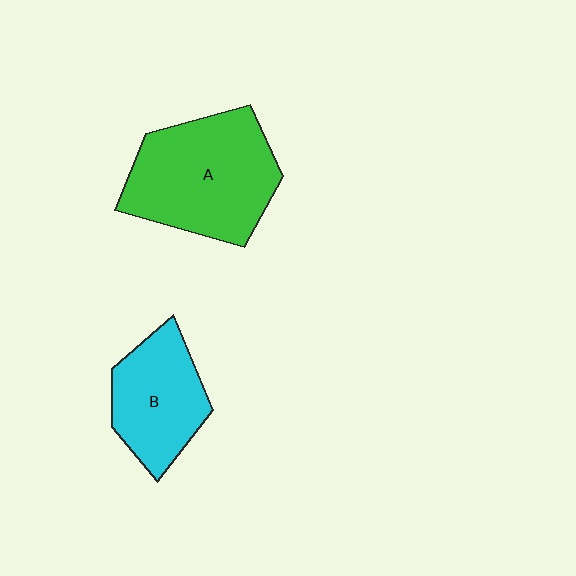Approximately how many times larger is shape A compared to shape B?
Approximately 1.5 times.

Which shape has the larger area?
Shape A (green).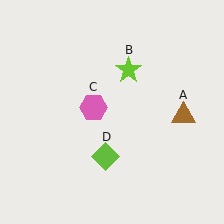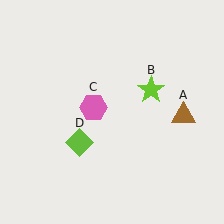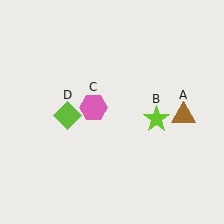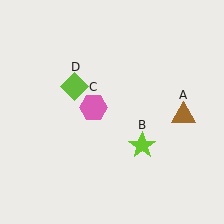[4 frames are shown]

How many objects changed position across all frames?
2 objects changed position: lime star (object B), lime diamond (object D).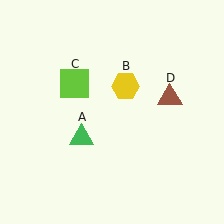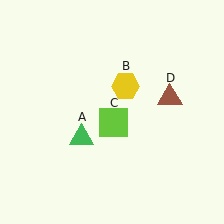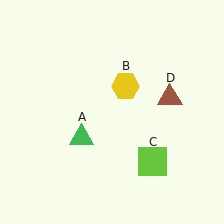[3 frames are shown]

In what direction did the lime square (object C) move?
The lime square (object C) moved down and to the right.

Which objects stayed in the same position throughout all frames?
Green triangle (object A) and yellow hexagon (object B) and brown triangle (object D) remained stationary.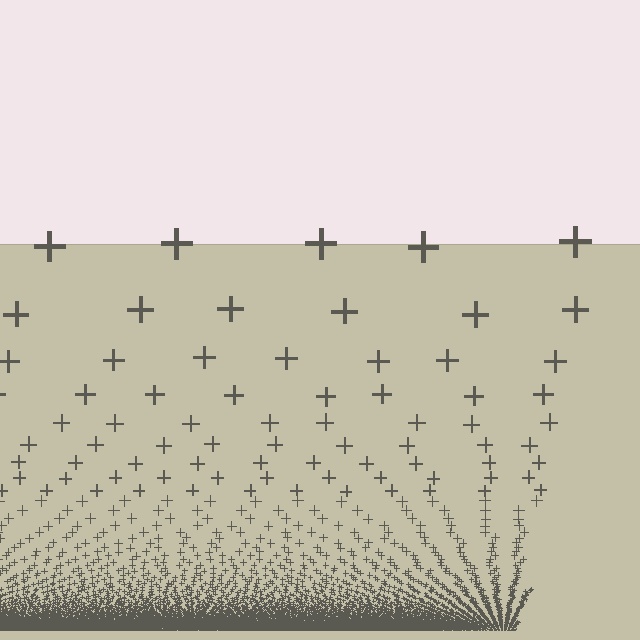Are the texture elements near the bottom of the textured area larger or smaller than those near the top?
Smaller. The gradient is inverted — elements near the bottom are smaller and denser.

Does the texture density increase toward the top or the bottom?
Density increases toward the bottom.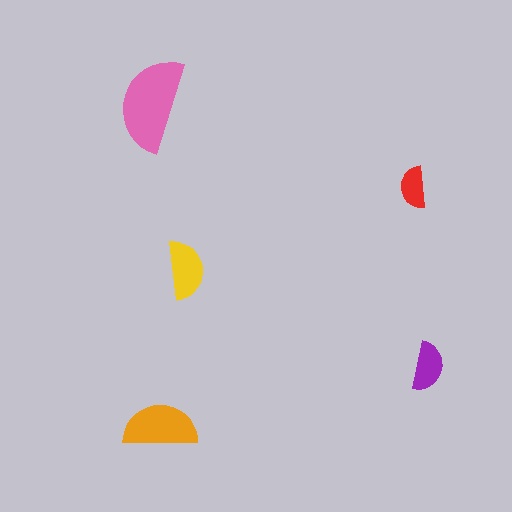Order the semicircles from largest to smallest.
the pink one, the orange one, the yellow one, the purple one, the red one.